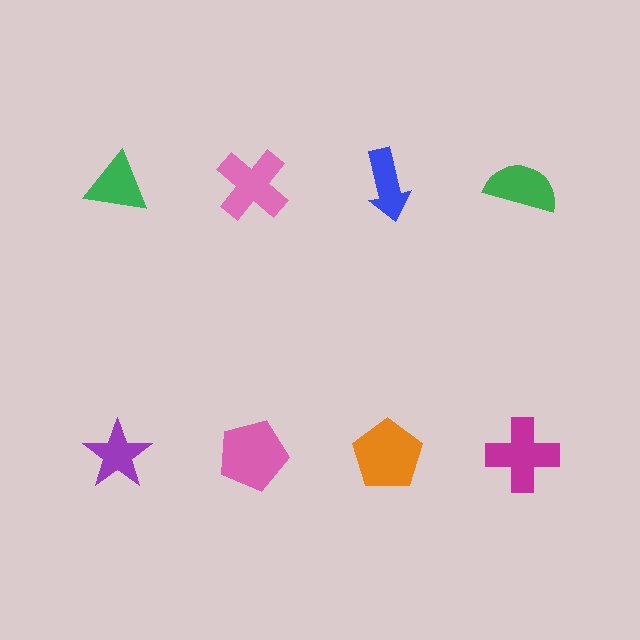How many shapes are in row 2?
4 shapes.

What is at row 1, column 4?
A green semicircle.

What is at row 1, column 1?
A green triangle.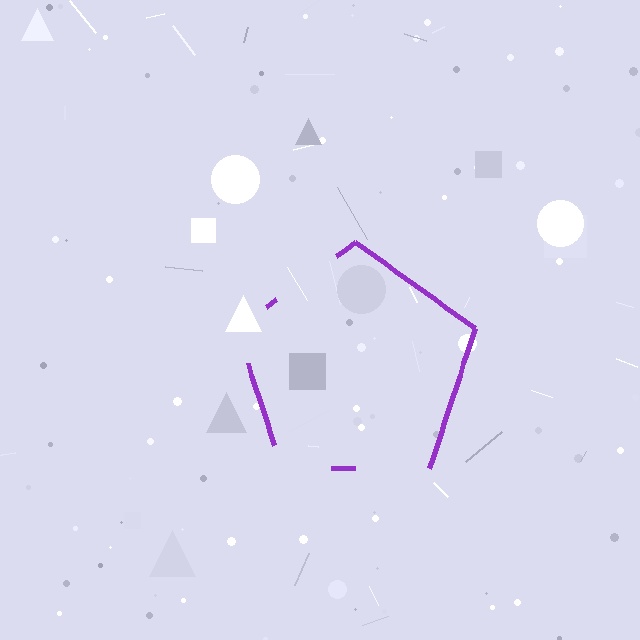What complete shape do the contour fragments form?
The contour fragments form a pentagon.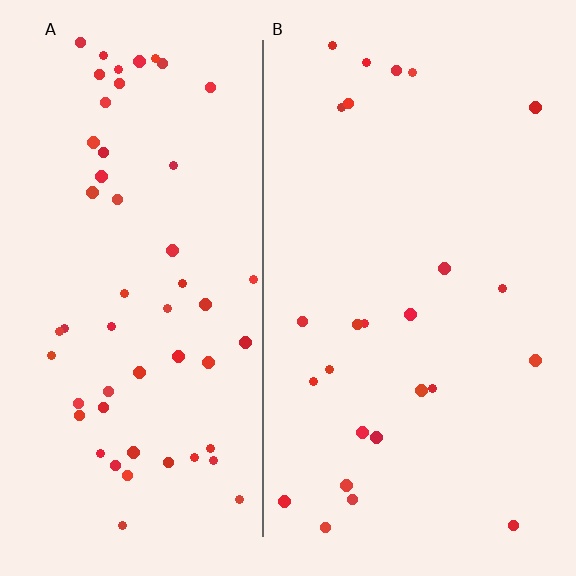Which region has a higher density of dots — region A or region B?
A (the left).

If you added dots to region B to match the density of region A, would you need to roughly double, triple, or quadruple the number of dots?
Approximately double.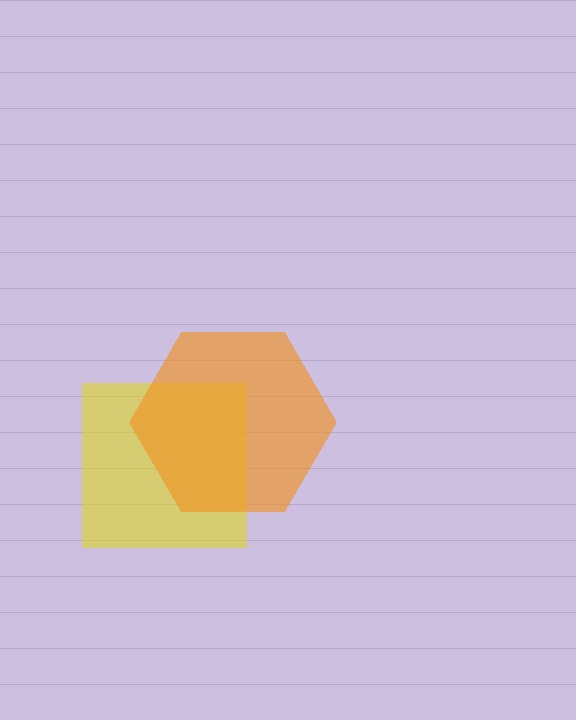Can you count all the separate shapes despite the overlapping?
Yes, there are 2 separate shapes.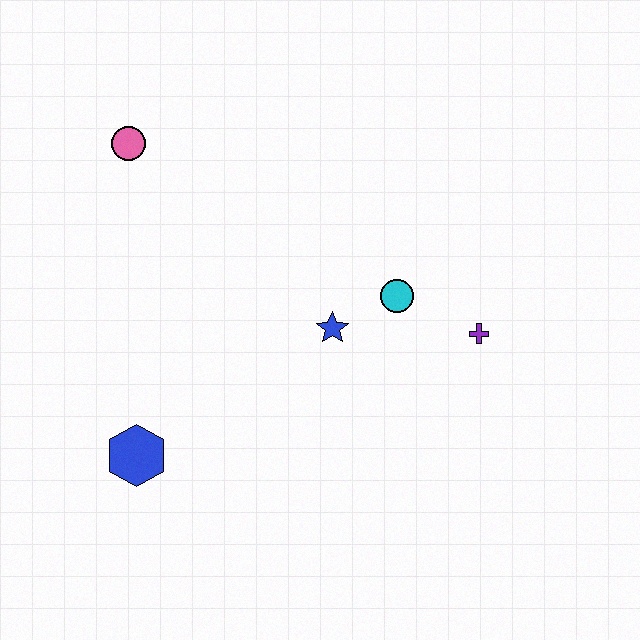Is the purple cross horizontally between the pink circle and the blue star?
No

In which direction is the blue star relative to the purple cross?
The blue star is to the left of the purple cross.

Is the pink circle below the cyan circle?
No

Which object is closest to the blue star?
The cyan circle is closest to the blue star.